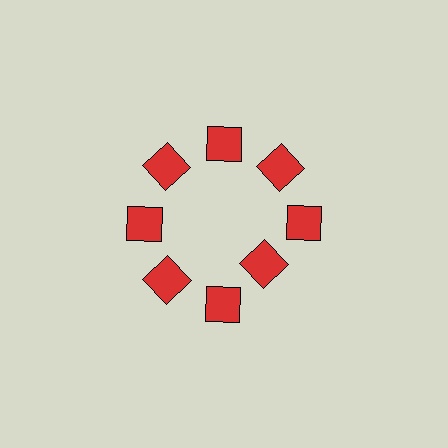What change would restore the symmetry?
The symmetry would be restored by moving it outward, back onto the ring so that all 8 squares sit at equal angles and equal distance from the center.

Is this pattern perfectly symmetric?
No. The 8 red squares are arranged in a ring, but one element near the 4 o'clock position is pulled inward toward the center, breaking the 8-fold rotational symmetry.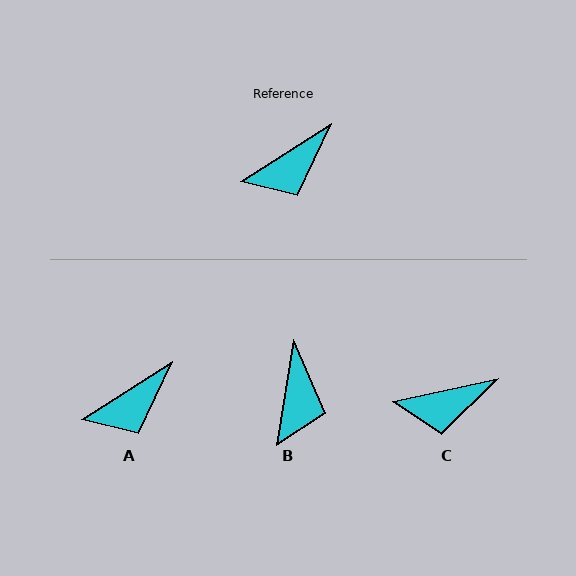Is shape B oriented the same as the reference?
No, it is off by about 48 degrees.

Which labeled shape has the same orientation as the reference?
A.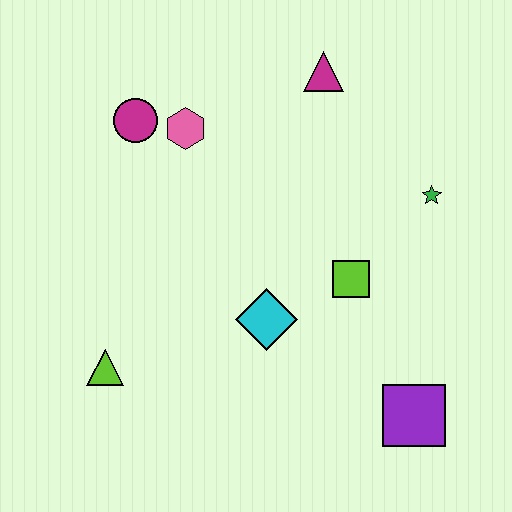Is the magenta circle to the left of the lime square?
Yes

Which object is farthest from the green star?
The lime triangle is farthest from the green star.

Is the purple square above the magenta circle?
No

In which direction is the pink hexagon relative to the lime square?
The pink hexagon is to the left of the lime square.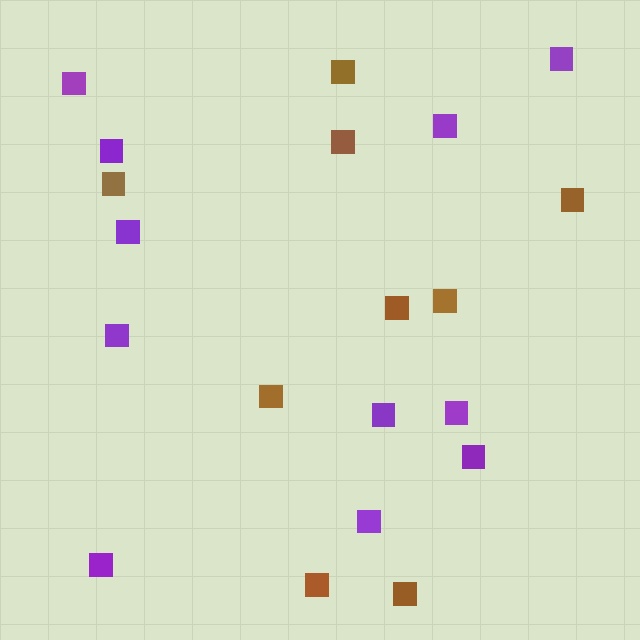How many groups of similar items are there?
There are 2 groups: one group of brown squares (9) and one group of purple squares (11).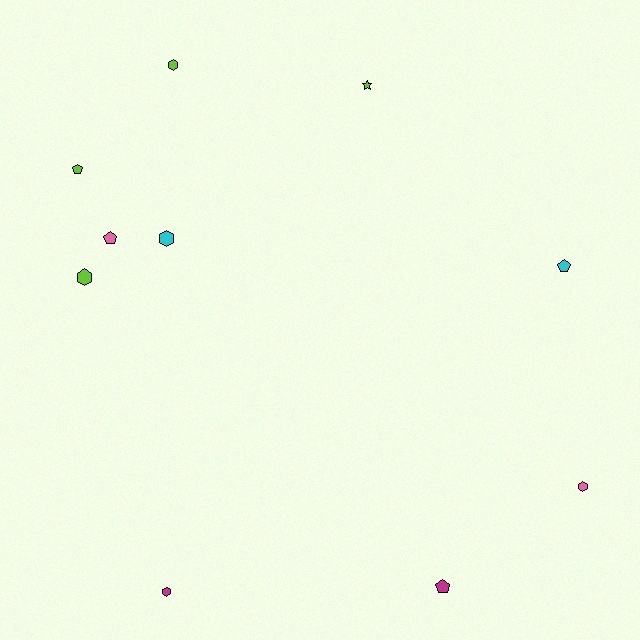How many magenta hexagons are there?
There is 1 magenta hexagon.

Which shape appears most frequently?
Hexagon, with 5 objects.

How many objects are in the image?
There are 10 objects.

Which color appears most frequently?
Lime, with 4 objects.